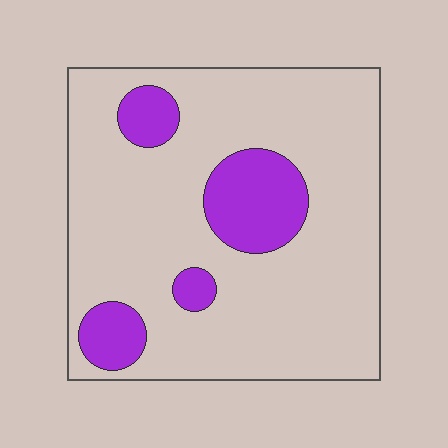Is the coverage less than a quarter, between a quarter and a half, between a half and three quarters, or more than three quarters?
Less than a quarter.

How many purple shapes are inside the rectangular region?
4.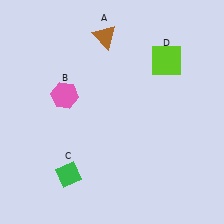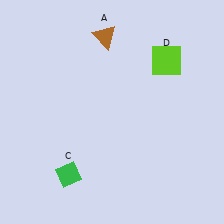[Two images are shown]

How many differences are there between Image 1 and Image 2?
There is 1 difference between the two images.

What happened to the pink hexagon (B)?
The pink hexagon (B) was removed in Image 2. It was in the top-left area of Image 1.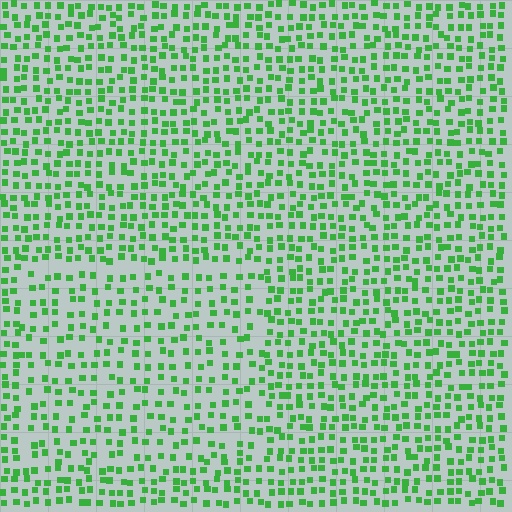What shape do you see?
I see a rectangle.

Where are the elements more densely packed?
The elements are more densely packed outside the rectangle boundary.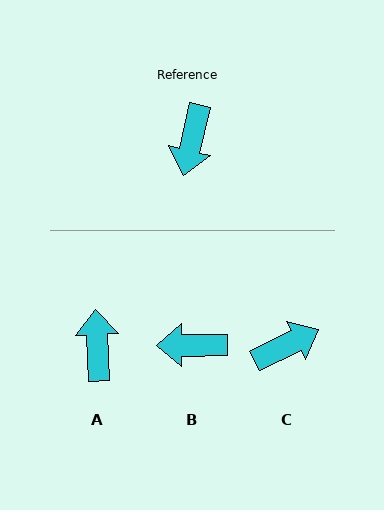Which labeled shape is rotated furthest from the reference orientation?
A, about 164 degrees away.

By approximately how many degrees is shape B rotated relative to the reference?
Approximately 76 degrees clockwise.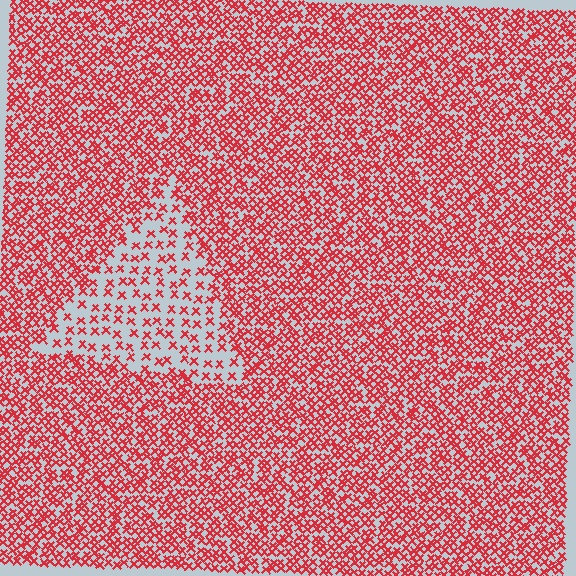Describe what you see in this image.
The image contains small red elements arranged at two different densities. A triangle-shaped region is visible where the elements are less densely packed than the surrounding area.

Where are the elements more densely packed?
The elements are more densely packed outside the triangle boundary.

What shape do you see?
I see a triangle.